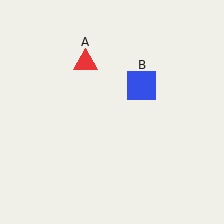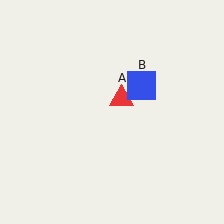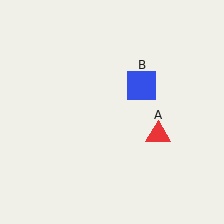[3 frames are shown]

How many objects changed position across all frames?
1 object changed position: red triangle (object A).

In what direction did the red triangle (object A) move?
The red triangle (object A) moved down and to the right.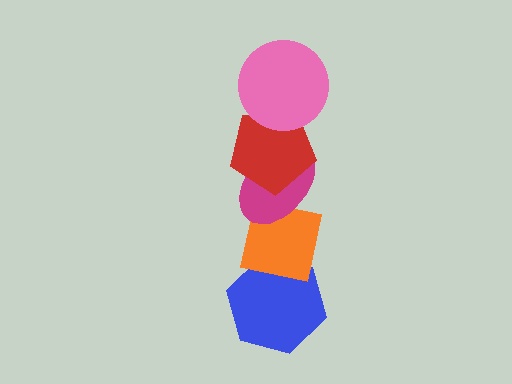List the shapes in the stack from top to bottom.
From top to bottom: the pink circle, the red pentagon, the magenta ellipse, the orange square, the blue hexagon.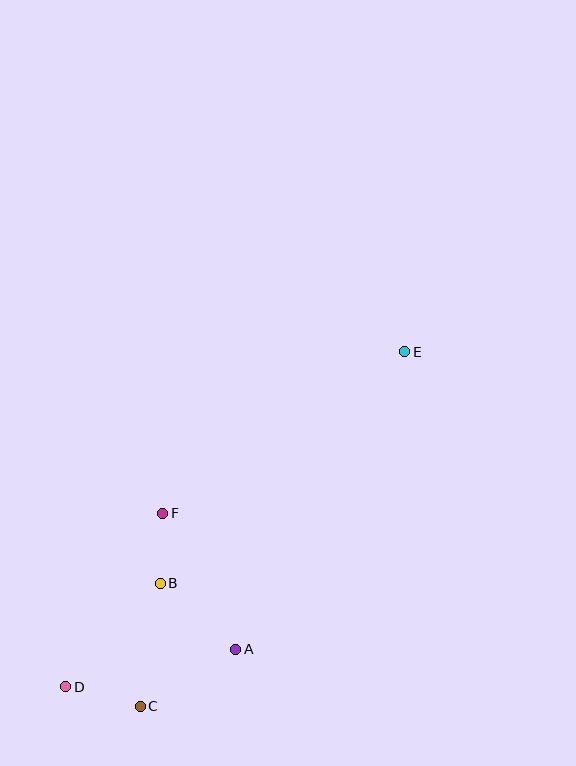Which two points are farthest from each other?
Points D and E are farthest from each other.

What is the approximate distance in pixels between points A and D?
The distance between A and D is approximately 174 pixels.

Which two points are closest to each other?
Points B and F are closest to each other.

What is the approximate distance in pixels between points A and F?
The distance between A and F is approximately 154 pixels.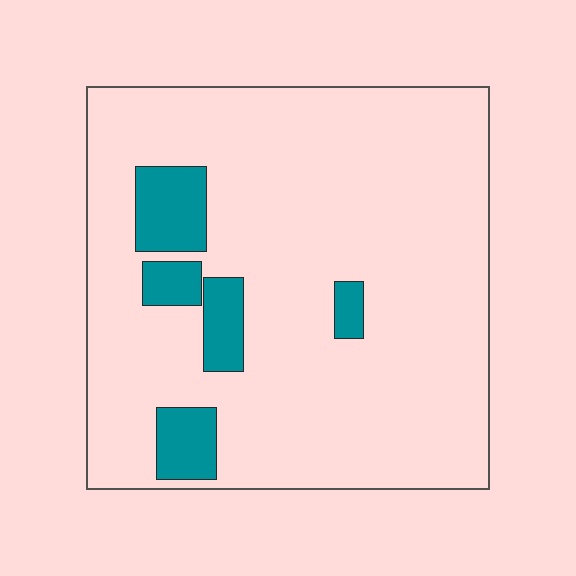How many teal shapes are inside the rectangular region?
5.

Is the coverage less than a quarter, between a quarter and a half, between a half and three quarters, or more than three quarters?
Less than a quarter.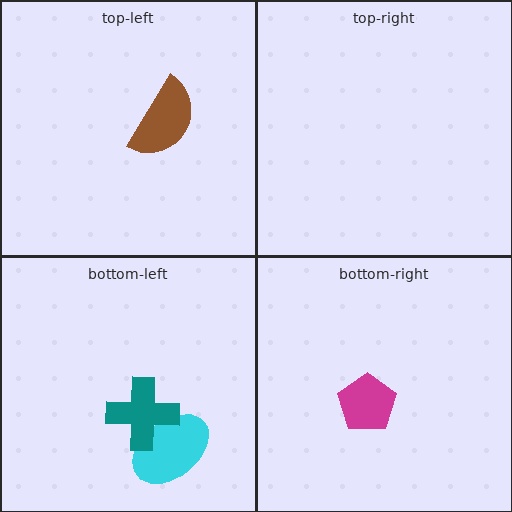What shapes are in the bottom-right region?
The magenta pentagon.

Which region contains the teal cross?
The bottom-left region.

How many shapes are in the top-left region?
1.